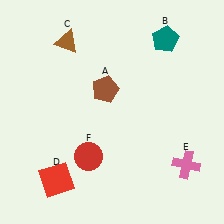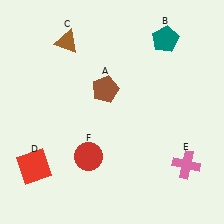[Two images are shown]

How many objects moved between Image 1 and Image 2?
1 object moved between the two images.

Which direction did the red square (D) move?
The red square (D) moved left.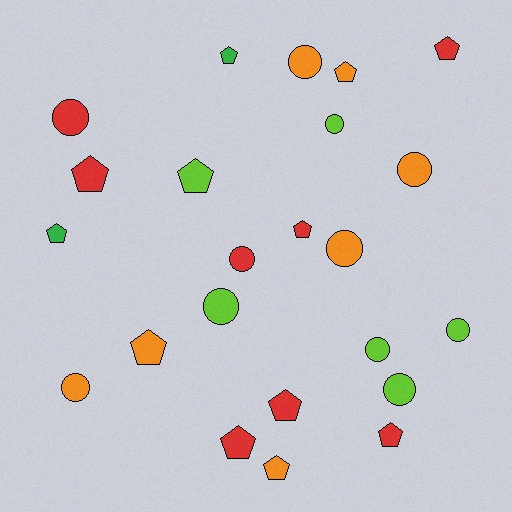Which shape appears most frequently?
Pentagon, with 12 objects.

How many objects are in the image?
There are 23 objects.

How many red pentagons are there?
There are 6 red pentagons.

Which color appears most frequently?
Red, with 8 objects.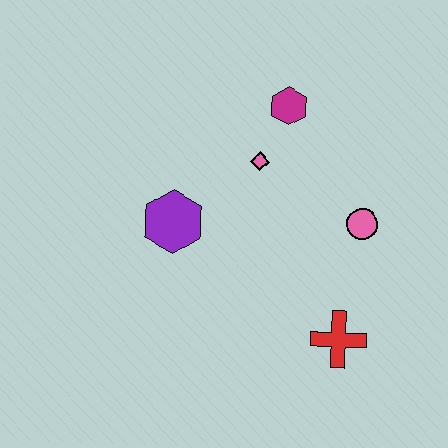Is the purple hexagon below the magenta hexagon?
Yes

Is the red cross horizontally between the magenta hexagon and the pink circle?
Yes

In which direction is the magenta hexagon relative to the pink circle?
The magenta hexagon is above the pink circle.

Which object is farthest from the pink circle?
The purple hexagon is farthest from the pink circle.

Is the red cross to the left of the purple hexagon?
No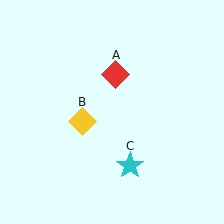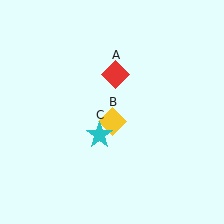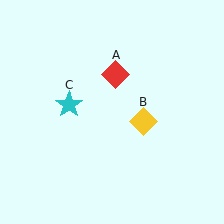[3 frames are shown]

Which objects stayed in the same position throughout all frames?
Red diamond (object A) remained stationary.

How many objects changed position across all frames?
2 objects changed position: yellow diamond (object B), cyan star (object C).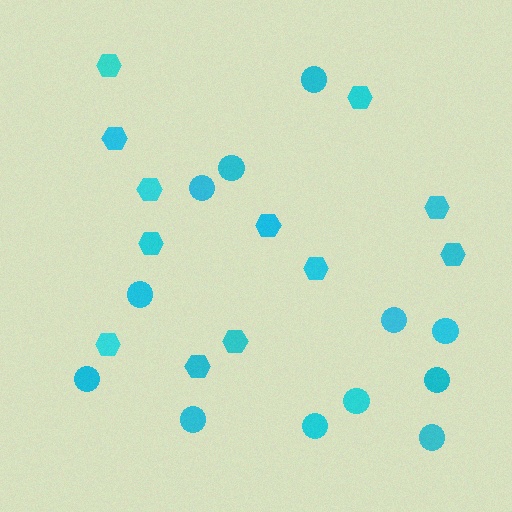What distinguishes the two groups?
There are 2 groups: one group of hexagons (12) and one group of circles (12).